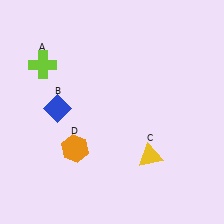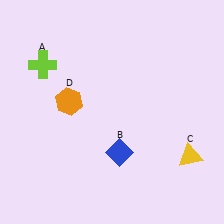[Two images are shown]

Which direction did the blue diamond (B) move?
The blue diamond (B) moved right.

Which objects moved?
The objects that moved are: the blue diamond (B), the yellow triangle (C), the orange hexagon (D).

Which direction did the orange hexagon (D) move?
The orange hexagon (D) moved up.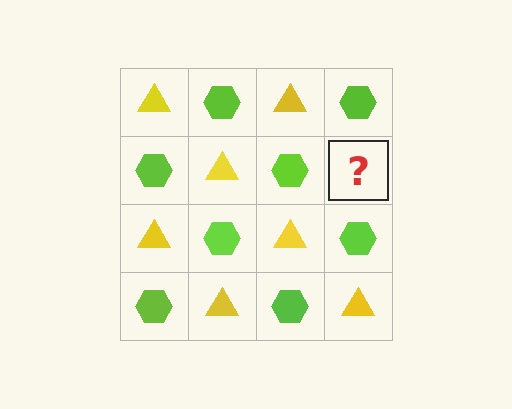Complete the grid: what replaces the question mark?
The question mark should be replaced with a yellow triangle.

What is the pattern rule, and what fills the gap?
The rule is that it alternates yellow triangle and lime hexagon in a checkerboard pattern. The gap should be filled with a yellow triangle.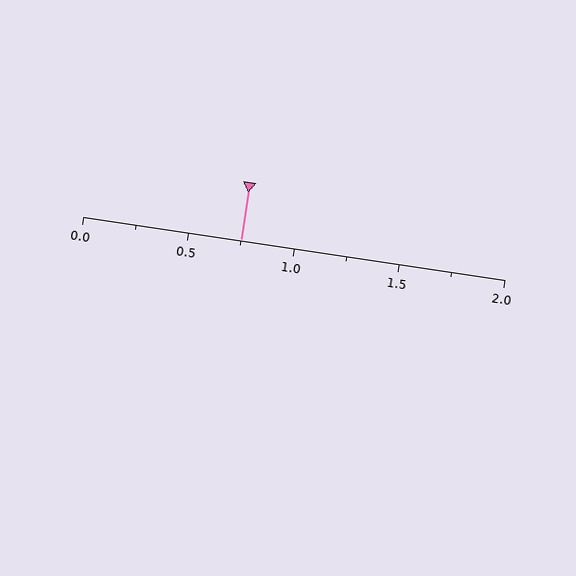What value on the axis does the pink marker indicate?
The marker indicates approximately 0.75.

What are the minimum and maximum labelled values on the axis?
The axis runs from 0.0 to 2.0.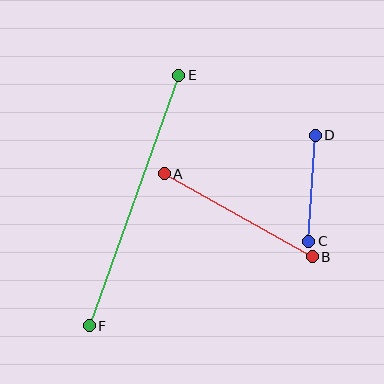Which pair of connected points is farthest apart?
Points E and F are farthest apart.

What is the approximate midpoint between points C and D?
The midpoint is at approximately (312, 188) pixels.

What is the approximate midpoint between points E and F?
The midpoint is at approximately (134, 200) pixels.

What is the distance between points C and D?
The distance is approximately 106 pixels.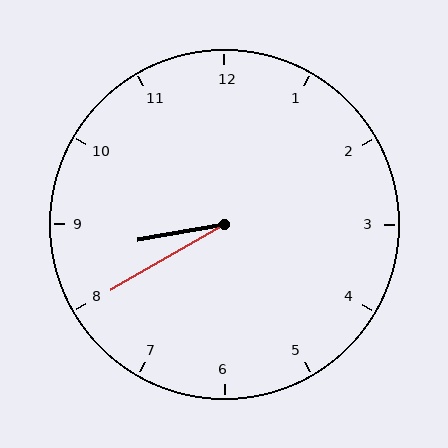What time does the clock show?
8:40.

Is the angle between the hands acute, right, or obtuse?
It is acute.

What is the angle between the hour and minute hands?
Approximately 20 degrees.